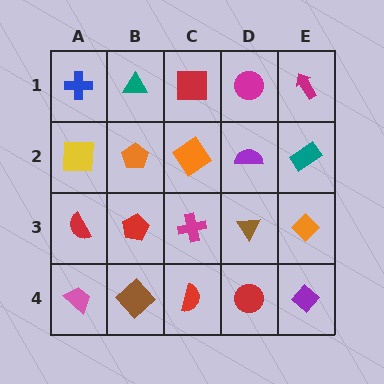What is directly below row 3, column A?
A pink trapezoid.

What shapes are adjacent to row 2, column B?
A teal triangle (row 1, column B), a red pentagon (row 3, column B), a yellow square (row 2, column A), an orange diamond (row 2, column C).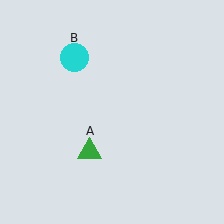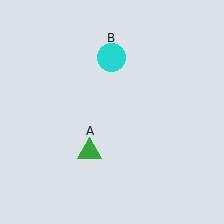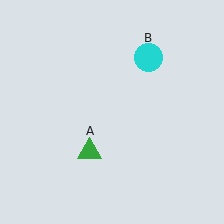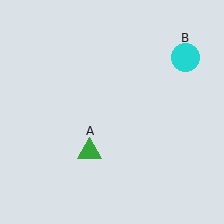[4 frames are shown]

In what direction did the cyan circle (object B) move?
The cyan circle (object B) moved right.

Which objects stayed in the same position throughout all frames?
Green triangle (object A) remained stationary.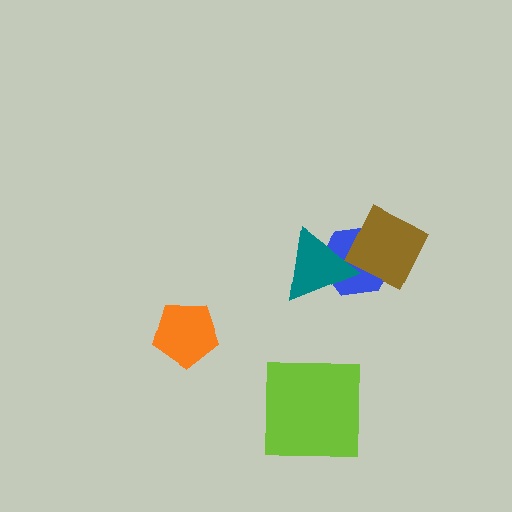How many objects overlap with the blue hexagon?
2 objects overlap with the blue hexagon.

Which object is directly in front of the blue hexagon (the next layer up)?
The teal triangle is directly in front of the blue hexagon.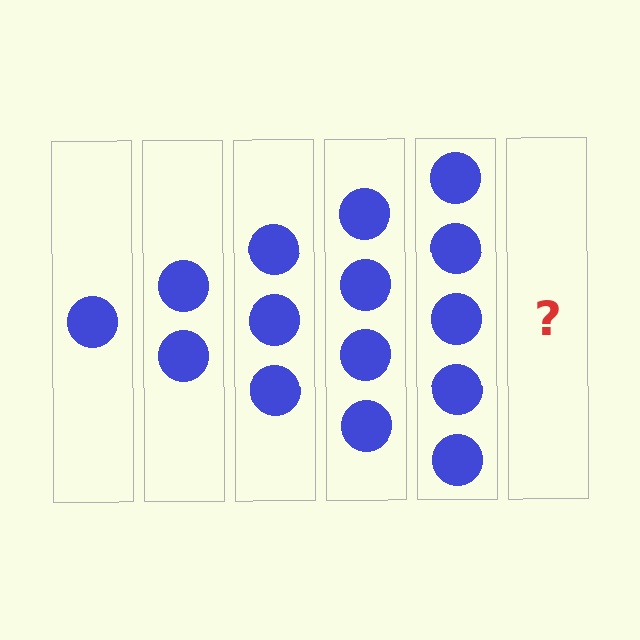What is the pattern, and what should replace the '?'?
The pattern is that each step adds one more circle. The '?' should be 6 circles.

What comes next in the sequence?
The next element should be 6 circles.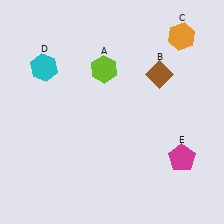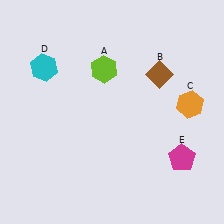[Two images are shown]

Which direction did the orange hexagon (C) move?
The orange hexagon (C) moved down.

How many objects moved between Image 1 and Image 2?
1 object moved between the two images.